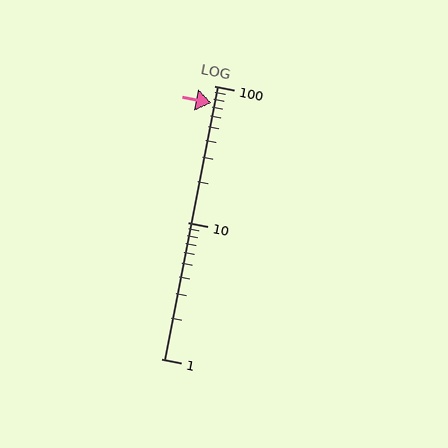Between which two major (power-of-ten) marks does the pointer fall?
The pointer is between 10 and 100.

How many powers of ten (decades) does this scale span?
The scale spans 2 decades, from 1 to 100.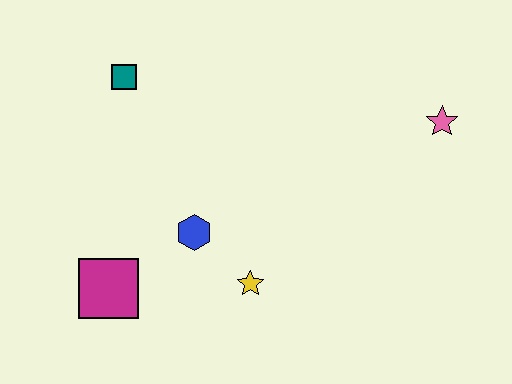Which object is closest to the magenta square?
The blue hexagon is closest to the magenta square.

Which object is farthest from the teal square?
The pink star is farthest from the teal square.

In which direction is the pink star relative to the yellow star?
The pink star is to the right of the yellow star.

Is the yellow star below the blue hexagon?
Yes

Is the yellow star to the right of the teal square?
Yes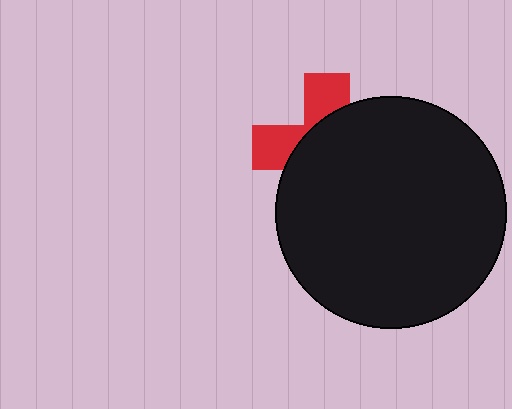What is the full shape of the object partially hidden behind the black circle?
The partially hidden object is a red cross.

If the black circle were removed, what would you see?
You would see the complete red cross.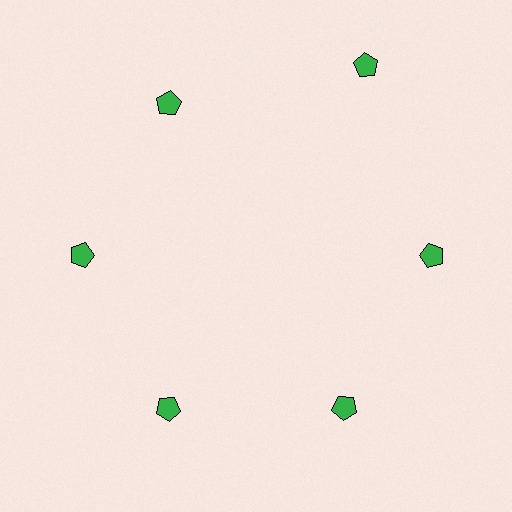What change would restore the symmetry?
The symmetry would be restored by moving it inward, back onto the ring so that all 6 pentagons sit at equal angles and equal distance from the center.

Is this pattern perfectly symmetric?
No. The 6 green pentagons are arranged in a ring, but one element near the 1 o'clock position is pushed outward from the center, breaking the 6-fold rotational symmetry.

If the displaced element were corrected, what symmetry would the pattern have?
It would have 6-fold rotational symmetry — the pattern would map onto itself every 60 degrees.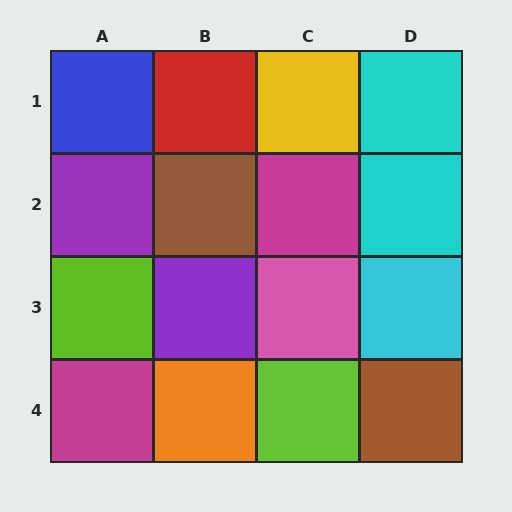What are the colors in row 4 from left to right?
Magenta, orange, lime, brown.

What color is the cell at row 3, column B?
Purple.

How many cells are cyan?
3 cells are cyan.